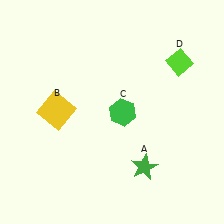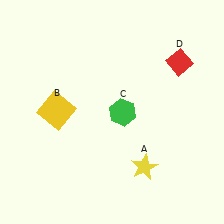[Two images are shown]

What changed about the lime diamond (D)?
In Image 1, D is lime. In Image 2, it changed to red.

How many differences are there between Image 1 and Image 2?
There are 2 differences between the two images.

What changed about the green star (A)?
In Image 1, A is green. In Image 2, it changed to yellow.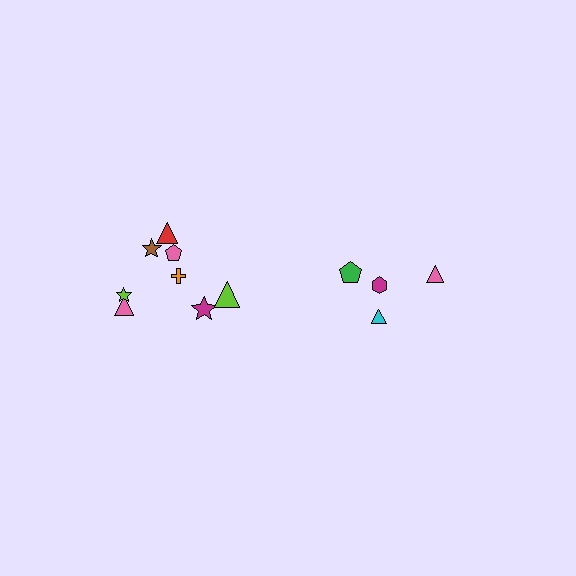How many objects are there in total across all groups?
There are 12 objects.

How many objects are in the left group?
There are 8 objects.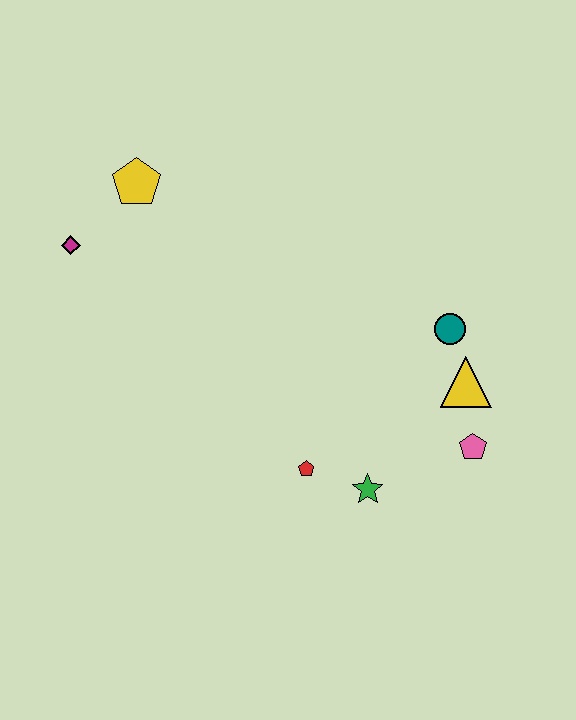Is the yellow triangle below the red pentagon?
No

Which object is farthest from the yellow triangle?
The magenta diamond is farthest from the yellow triangle.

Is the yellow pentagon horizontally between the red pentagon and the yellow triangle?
No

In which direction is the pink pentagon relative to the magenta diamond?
The pink pentagon is to the right of the magenta diamond.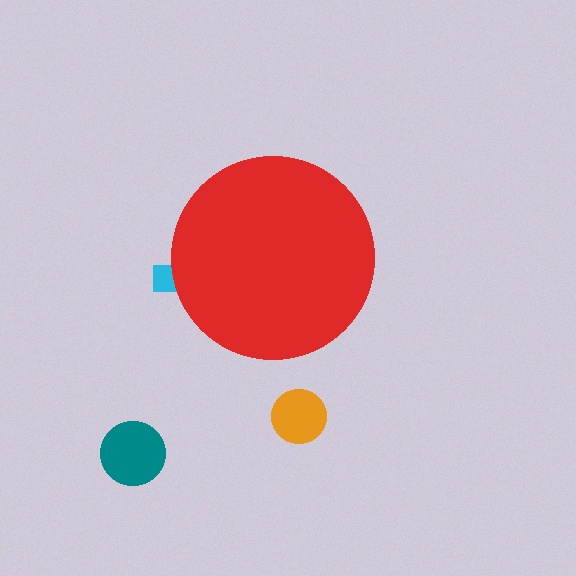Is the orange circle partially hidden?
No, the orange circle is fully visible.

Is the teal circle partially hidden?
No, the teal circle is fully visible.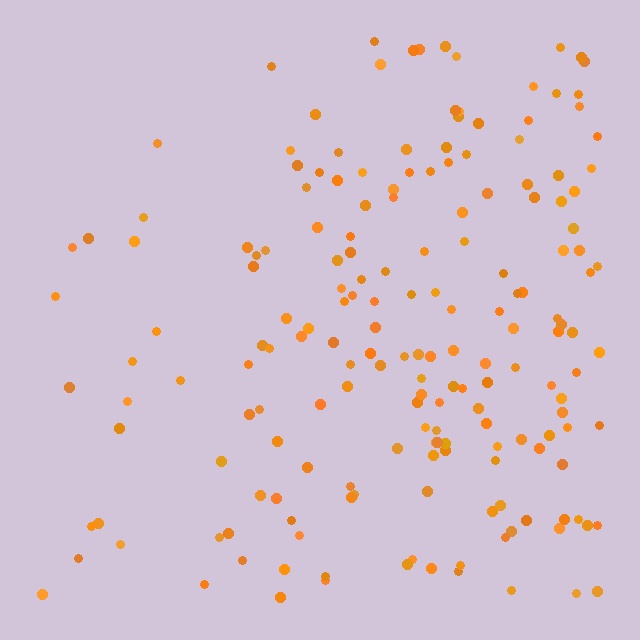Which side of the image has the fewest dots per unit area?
The left.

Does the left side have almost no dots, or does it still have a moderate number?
Still a moderate number, just noticeably fewer than the right.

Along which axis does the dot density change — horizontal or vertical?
Horizontal.